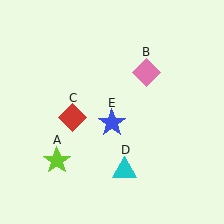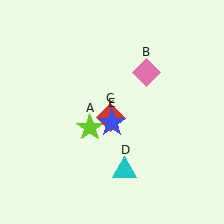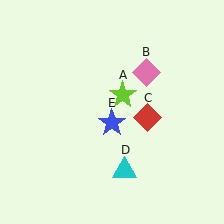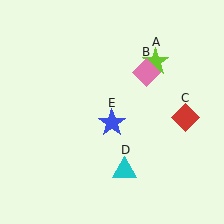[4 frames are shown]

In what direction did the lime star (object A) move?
The lime star (object A) moved up and to the right.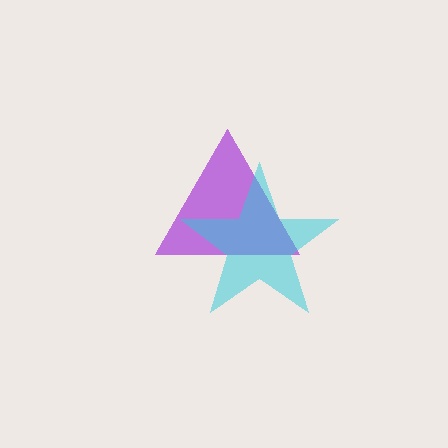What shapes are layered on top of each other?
The layered shapes are: a purple triangle, a cyan star.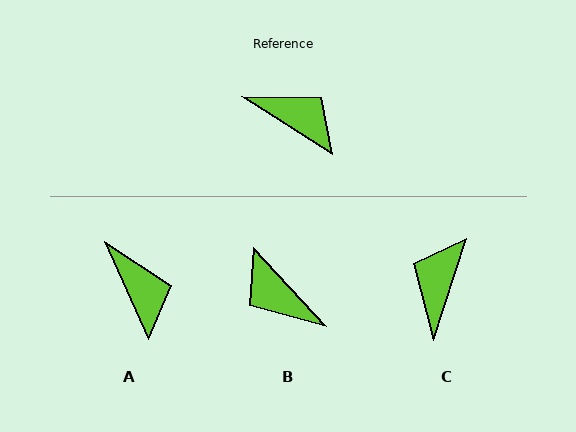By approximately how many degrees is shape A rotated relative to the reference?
Approximately 33 degrees clockwise.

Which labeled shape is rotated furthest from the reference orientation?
B, about 165 degrees away.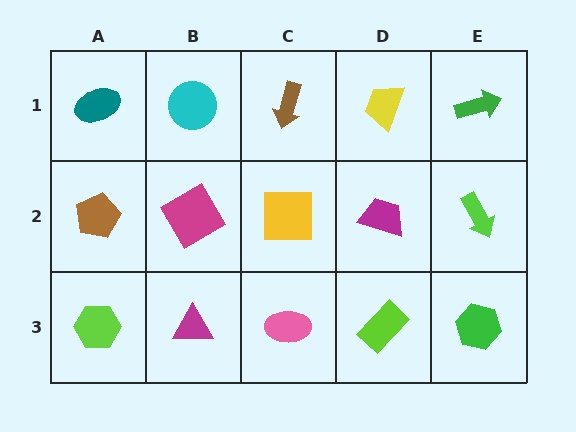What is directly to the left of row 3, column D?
A pink ellipse.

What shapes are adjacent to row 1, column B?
A magenta diamond (row 2, column B), a teal ellipse (row 1, column A), a brown arrow (row 1, column C).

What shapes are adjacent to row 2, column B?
A cyan circle (row 1, column B), a magenta triangle (row 3, column B), a brown pentagon (row 2, column A), a yellow square (row 2, column C).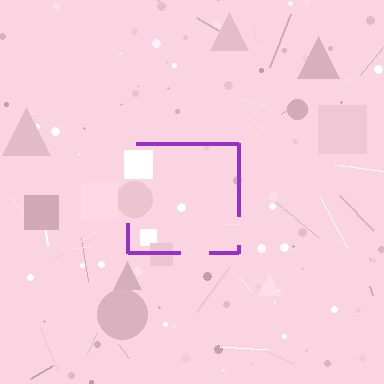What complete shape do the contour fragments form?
The contour fragments form a square.